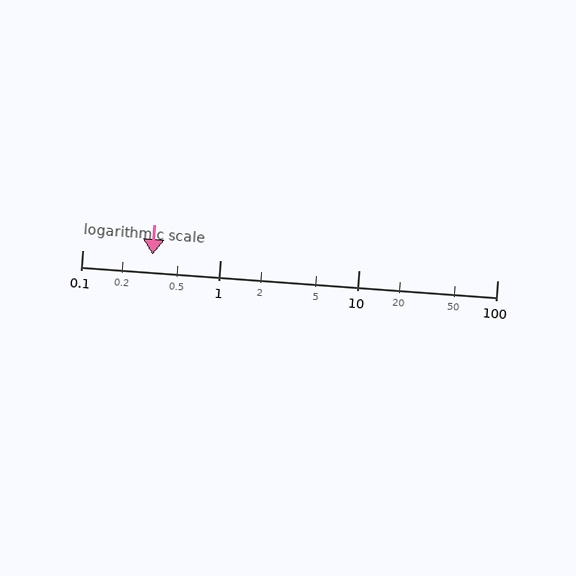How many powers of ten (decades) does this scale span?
The scale spans 3 decades, from 0.1 to 100.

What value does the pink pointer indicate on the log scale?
The pointer indicates approximately 0.32.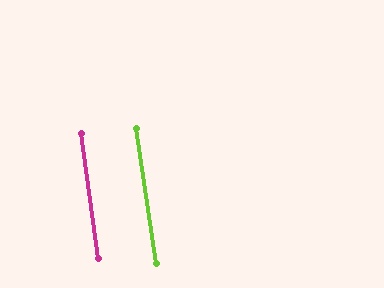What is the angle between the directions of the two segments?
Approximately 0 degrees.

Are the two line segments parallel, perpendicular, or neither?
Parallel — their directions differ by only 0.5°.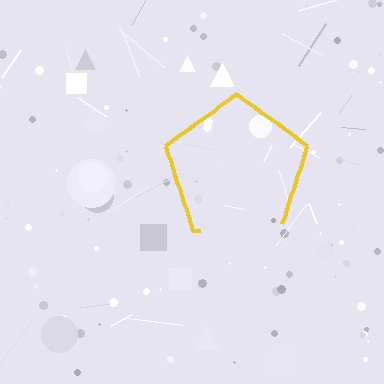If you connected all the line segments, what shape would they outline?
They would outline a pentagon.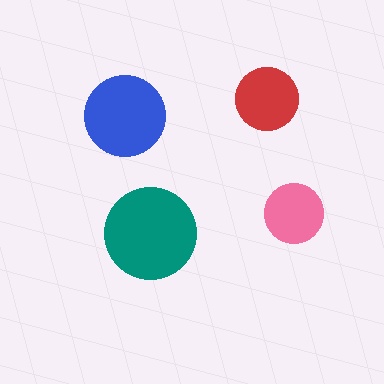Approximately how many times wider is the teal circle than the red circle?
About 1.5 times wider.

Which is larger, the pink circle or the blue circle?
The blue one.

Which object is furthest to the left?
The blue circle is leftmost.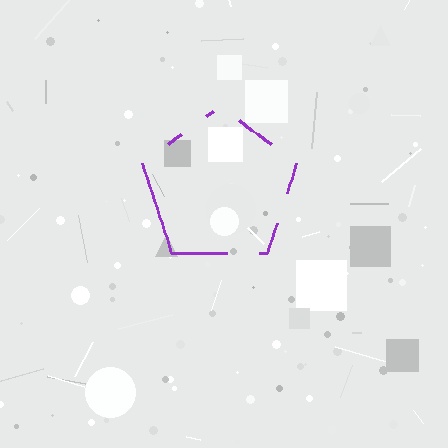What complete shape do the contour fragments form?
The contour fragments form a pentagon.